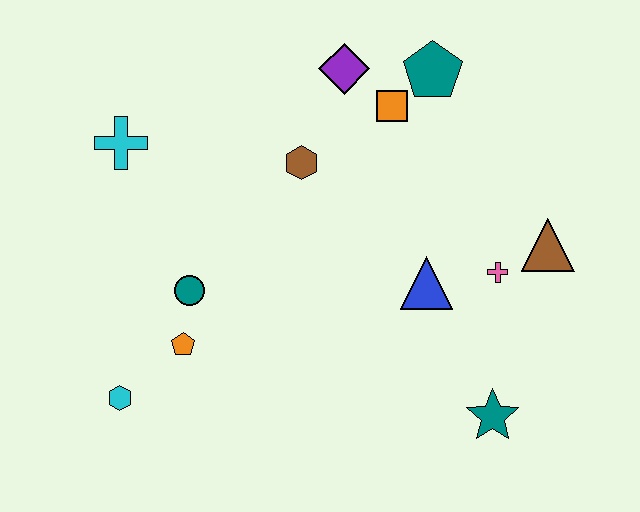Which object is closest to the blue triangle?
The pink cross is closest to the blue triangle.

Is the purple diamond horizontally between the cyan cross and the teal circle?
No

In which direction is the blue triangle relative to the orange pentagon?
The blue triangle is to the right of the orange pentagon.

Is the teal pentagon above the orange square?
Yes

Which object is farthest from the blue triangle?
The cyan cross is farthest from the blue triangle.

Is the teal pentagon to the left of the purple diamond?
No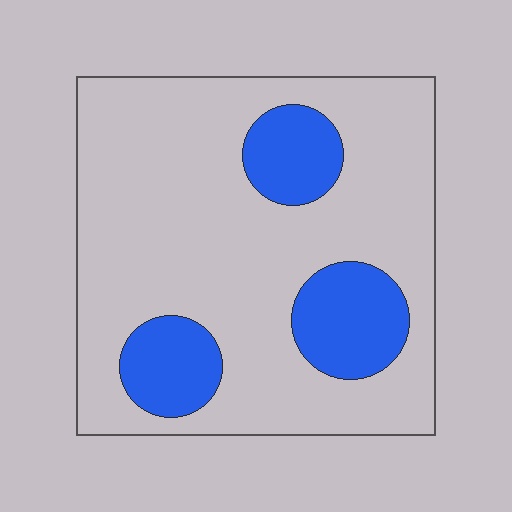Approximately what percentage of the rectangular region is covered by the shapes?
Approximately 20%.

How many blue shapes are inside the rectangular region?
3.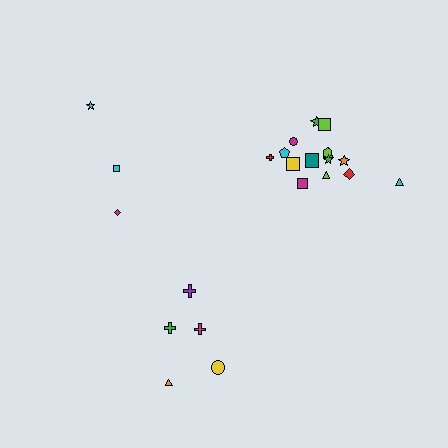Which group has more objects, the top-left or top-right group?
The top-right group.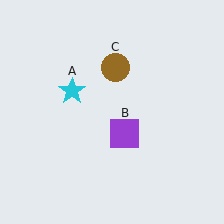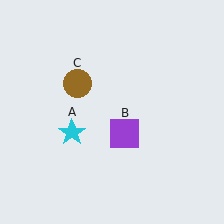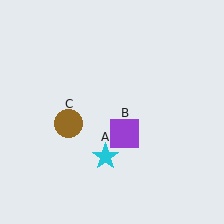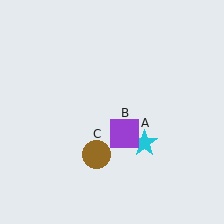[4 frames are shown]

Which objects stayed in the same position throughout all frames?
Purple square (object B) remained stationary.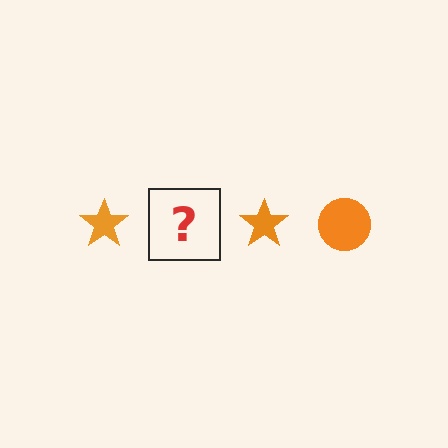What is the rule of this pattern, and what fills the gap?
The rule is that the pattern cycles through star, circle shapes in orange. The gap should be filled with an orange circle.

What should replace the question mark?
The question mark should be replaced with an orange circle.